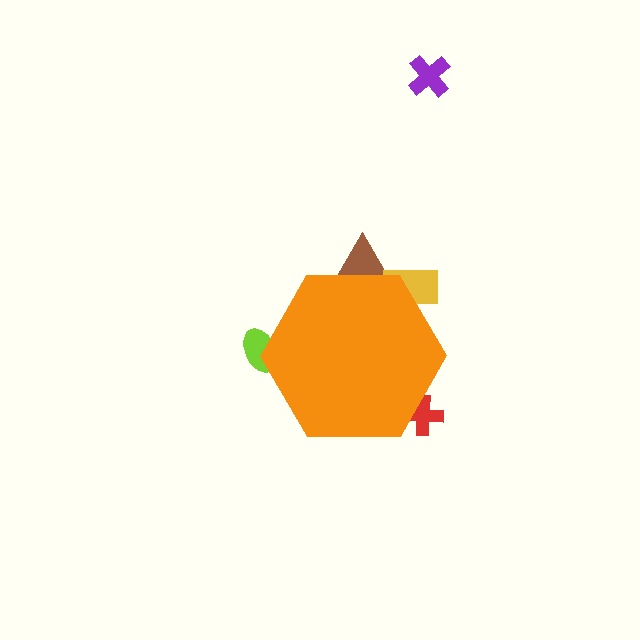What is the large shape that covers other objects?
An orange hexagon.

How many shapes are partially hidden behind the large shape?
4 shapes are partially hidden.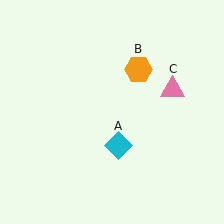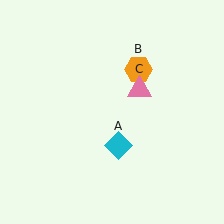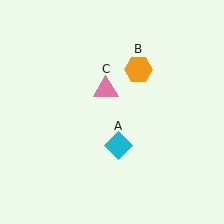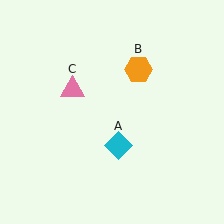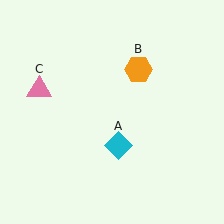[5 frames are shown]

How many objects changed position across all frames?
1 object changed position: pink triangle (object C).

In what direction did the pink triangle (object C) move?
The pink triangle (object C) moved left.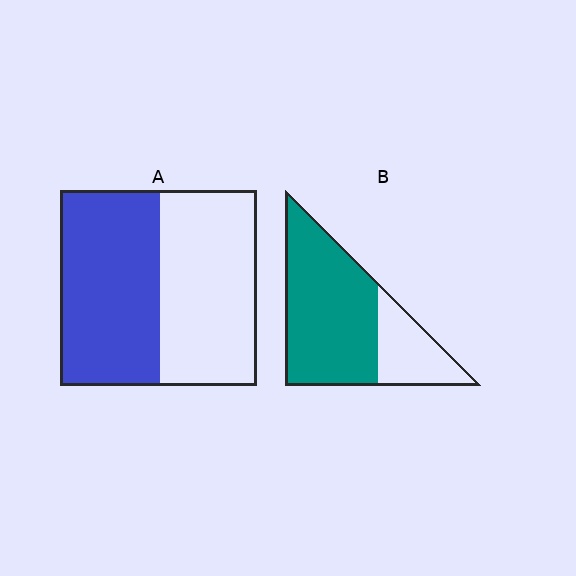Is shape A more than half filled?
Roughly half.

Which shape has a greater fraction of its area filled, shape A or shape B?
Shape B.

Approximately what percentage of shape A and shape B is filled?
A is approximately 50% and B is approximately 70%.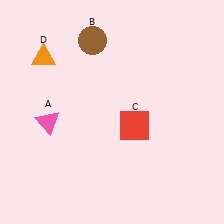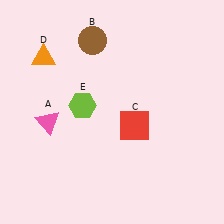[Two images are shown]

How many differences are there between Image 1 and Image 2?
There is 1 difference between the two images.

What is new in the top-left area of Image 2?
A lime hexagon (E) was added in the top-left area of Image 2.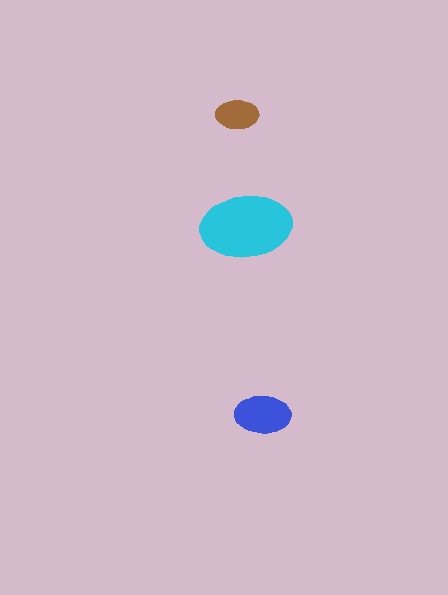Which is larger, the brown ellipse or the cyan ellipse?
The cyan one.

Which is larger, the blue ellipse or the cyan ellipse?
The cyan one.